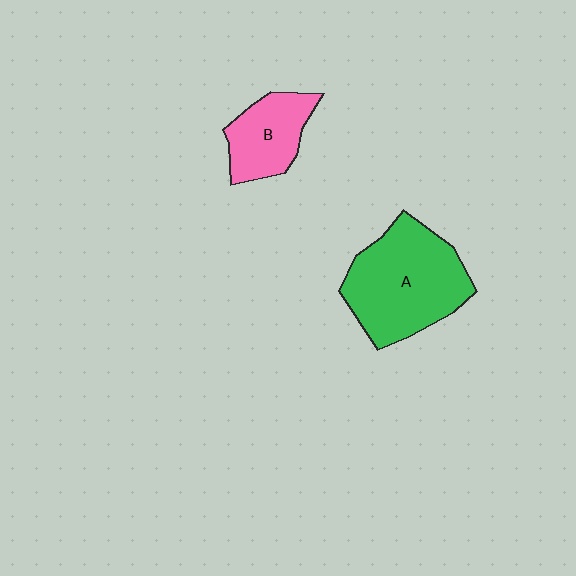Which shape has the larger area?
Shape A (green).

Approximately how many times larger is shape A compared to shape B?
Approximately 1.9 times.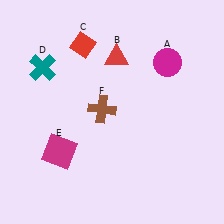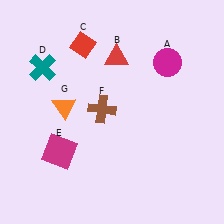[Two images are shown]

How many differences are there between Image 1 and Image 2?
There is 1 difference between the two images.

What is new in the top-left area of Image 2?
An orange triangle (G) was added in the top-left area of Image 2.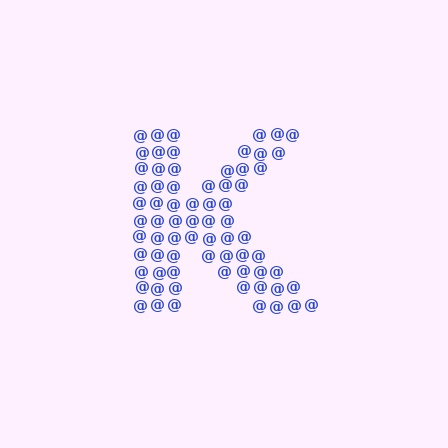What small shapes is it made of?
It is made of small at signs.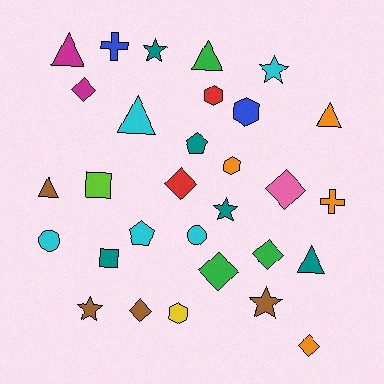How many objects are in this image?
There are 30 objects.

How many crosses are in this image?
There are 2 crosses.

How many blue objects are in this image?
There are 2 blue objects.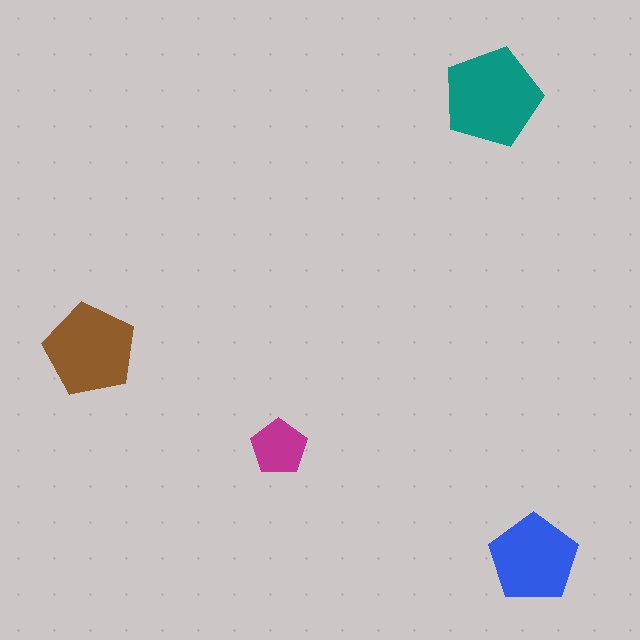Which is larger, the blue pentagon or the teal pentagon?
The teal one.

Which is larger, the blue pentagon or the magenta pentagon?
The blue one.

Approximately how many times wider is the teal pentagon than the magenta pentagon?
About 2 times wider.